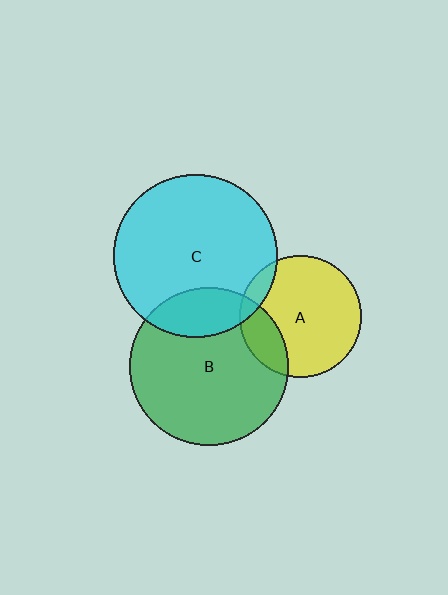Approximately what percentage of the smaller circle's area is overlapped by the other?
Approximately 10%.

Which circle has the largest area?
Circle C (cyan).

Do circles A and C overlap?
Yes.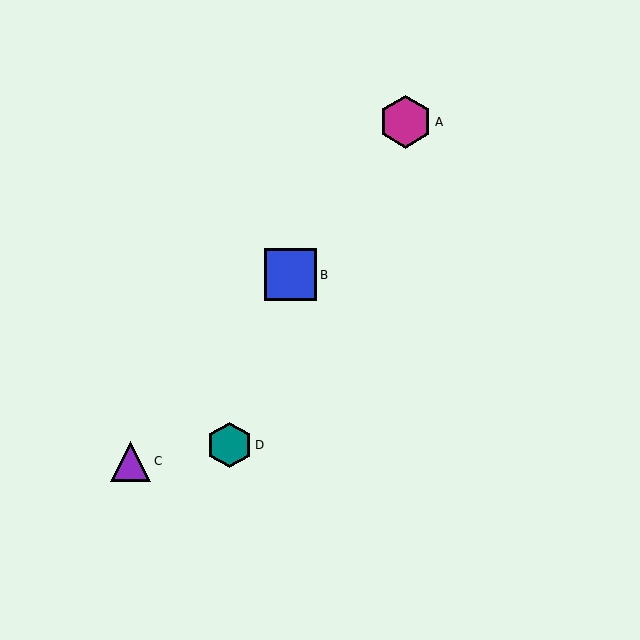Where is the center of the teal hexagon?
The center of the teal hexagon is at (230, 445).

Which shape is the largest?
The magenta hexagon (labeled A) is the largest.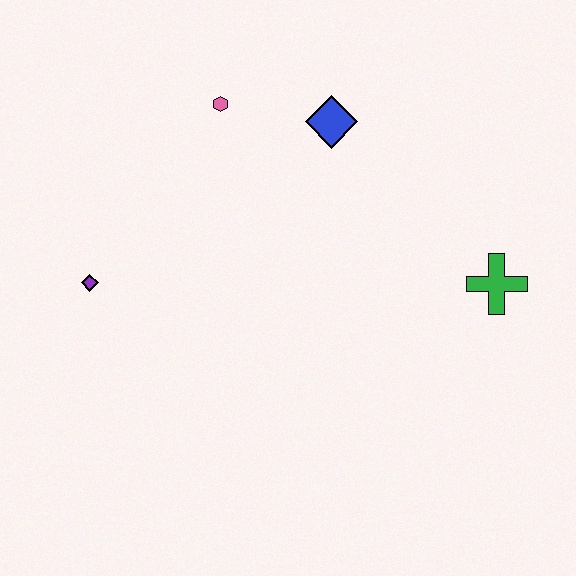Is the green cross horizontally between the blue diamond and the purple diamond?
No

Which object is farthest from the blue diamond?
The purple diamond is farthest from the blue diamond.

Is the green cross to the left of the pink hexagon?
No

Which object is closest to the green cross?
The blue diamond is closest to the green cross.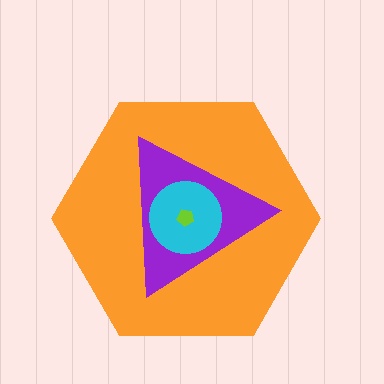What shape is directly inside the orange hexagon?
The purple triangle.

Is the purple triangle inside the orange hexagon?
Yes.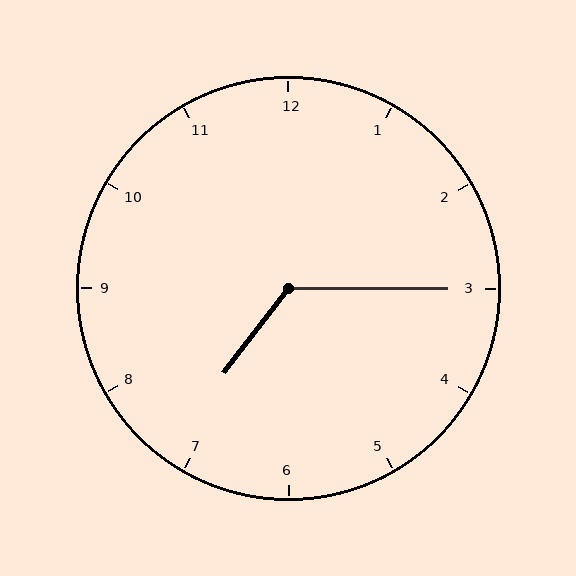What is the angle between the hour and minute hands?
Approximately 128 degrees.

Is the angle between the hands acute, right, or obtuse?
It is obtuse.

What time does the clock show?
7:15.